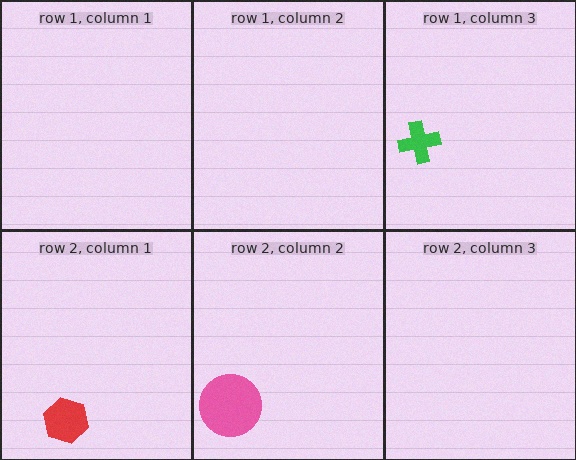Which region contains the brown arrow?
The row 2, column 2 region.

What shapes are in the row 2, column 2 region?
The brown arrow, the pink circle.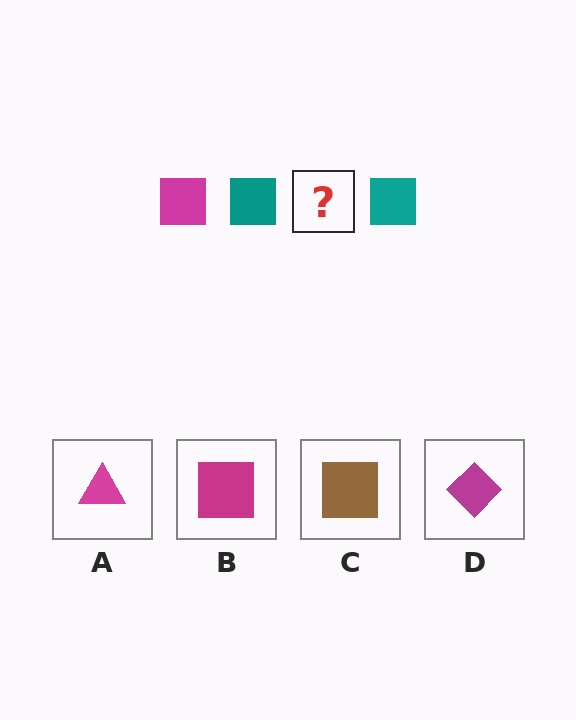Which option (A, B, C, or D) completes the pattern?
B.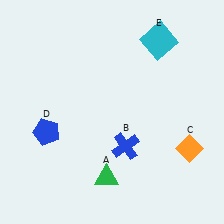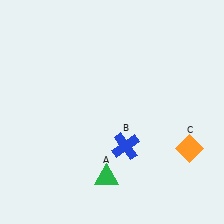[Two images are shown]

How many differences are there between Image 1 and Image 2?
There are 2 differences between the two images.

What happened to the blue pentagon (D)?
The blue pentagon (D) was removed in Image 2. It was in the bottom-left area of Image 1.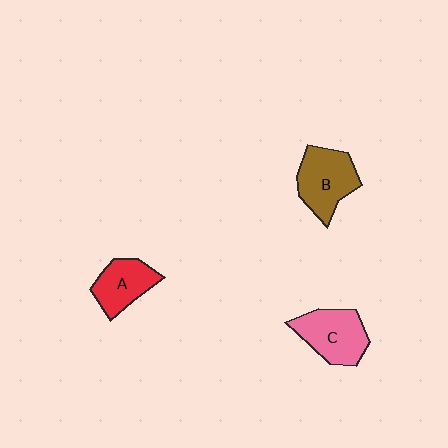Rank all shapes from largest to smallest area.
From largest to smallest: B (brown), C (pink), A (red).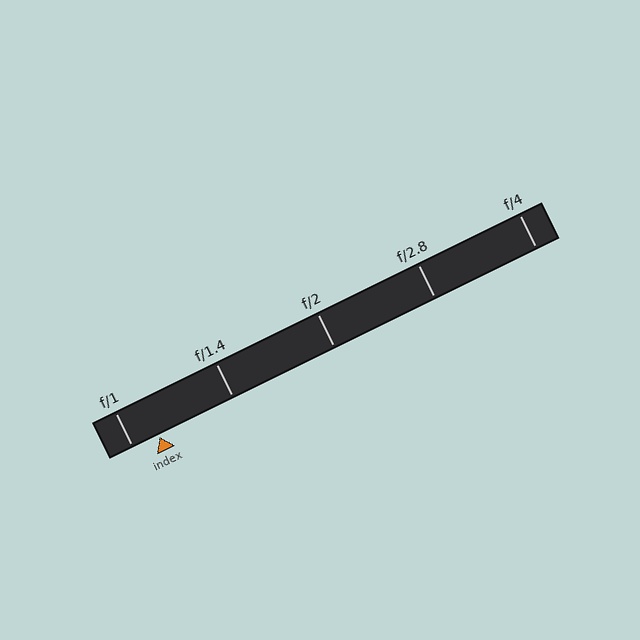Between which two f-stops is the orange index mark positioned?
The index mark is between f/1 and f/1.4.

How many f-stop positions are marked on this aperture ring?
There are 5 f-stop positions marked.